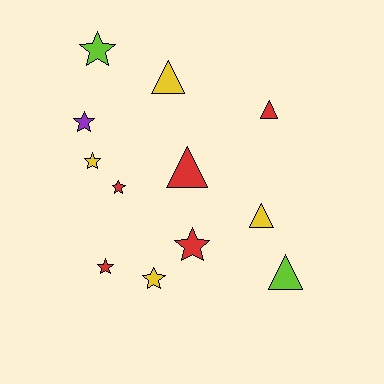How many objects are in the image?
There are 12 objects.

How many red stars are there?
There are 3 red stars.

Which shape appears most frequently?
Star, with 7 objects.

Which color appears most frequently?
Red, with 5 objects.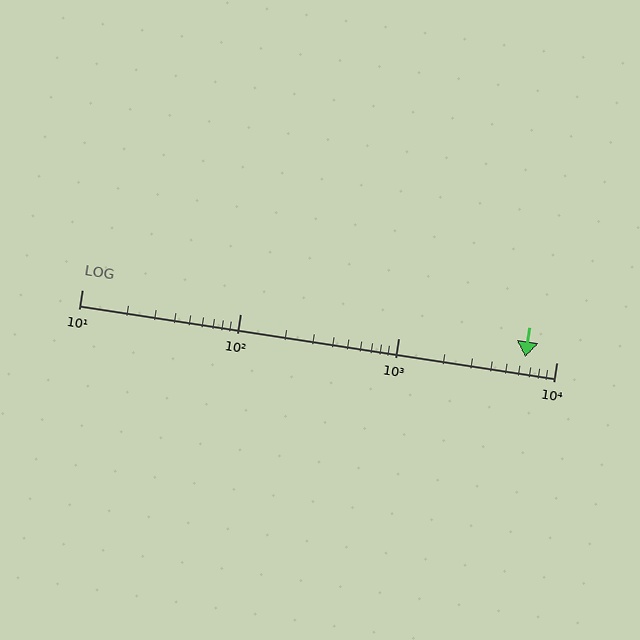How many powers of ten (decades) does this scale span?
The scale spans 3 decades, from 10 to 10000.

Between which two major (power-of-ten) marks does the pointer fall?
The pointer is between 1000 and 10000.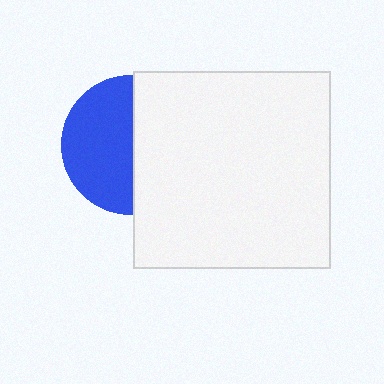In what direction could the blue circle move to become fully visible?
The blue circle could move left. That would shift it out from behind the white square entirely.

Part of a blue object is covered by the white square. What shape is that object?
It is a circle.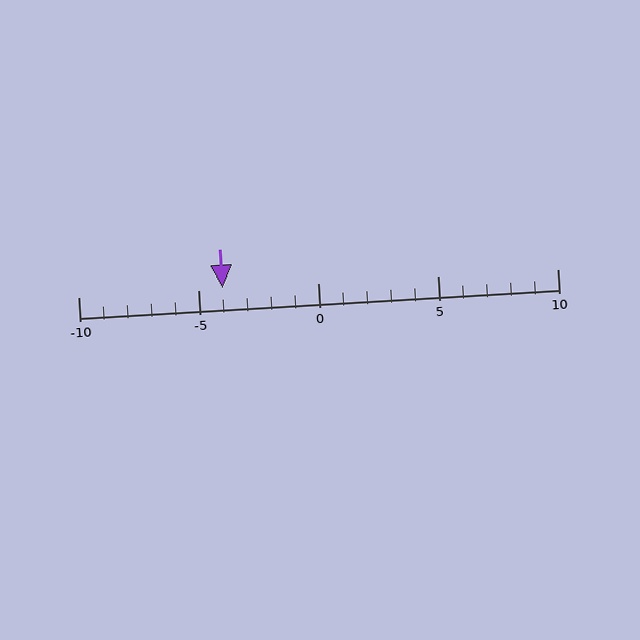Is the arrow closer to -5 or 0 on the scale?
The arrow is closer to -5.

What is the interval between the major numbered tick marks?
The major tick marks are spaced 5 units apart.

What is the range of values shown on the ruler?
The ruler shows values from -10 to 10.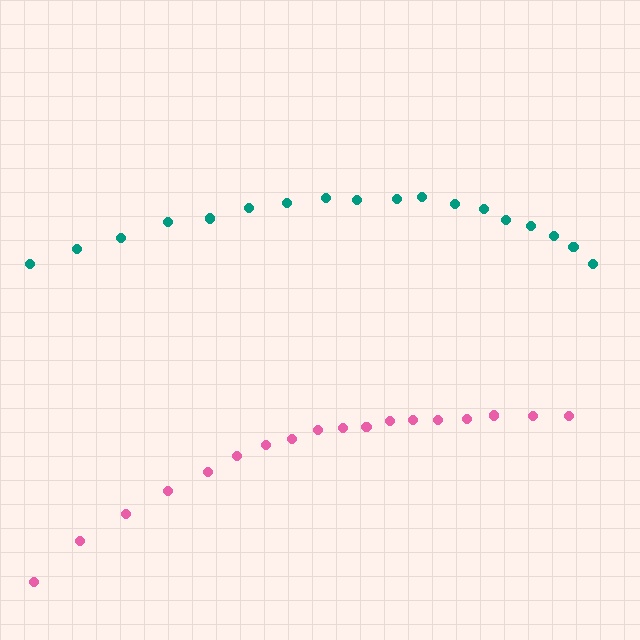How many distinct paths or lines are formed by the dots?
There are 2 distinct paths.